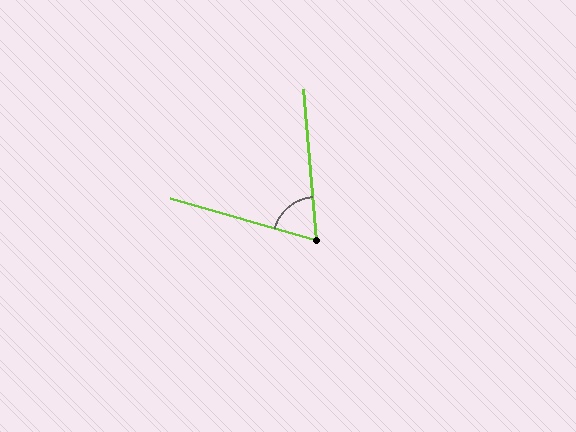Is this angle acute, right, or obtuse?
It is acute.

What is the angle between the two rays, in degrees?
Approximately 69 degrees.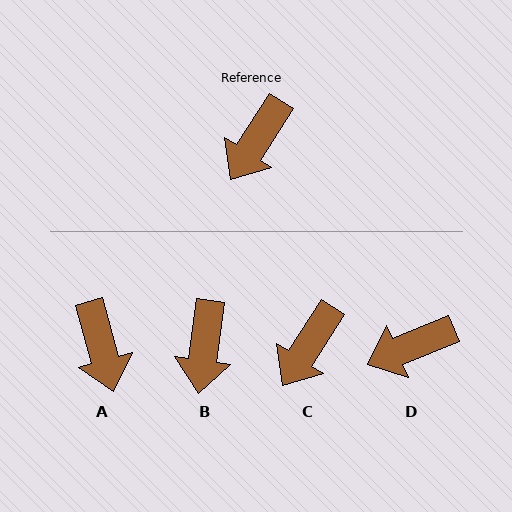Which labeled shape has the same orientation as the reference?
C.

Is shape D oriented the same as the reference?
No, it is off by about 35 degrees.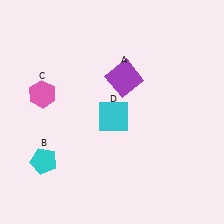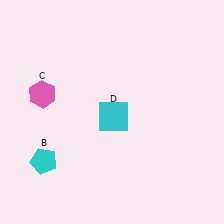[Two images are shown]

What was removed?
The purple square (A) was removed in Image 2.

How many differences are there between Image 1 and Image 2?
There is 1 difference between the two images.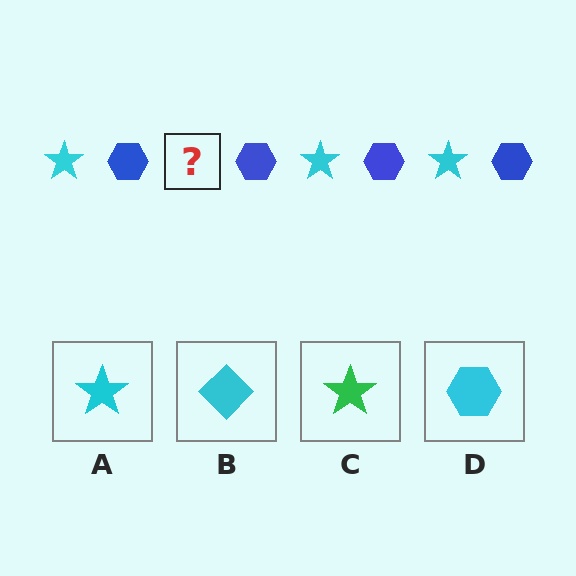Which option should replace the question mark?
Option A.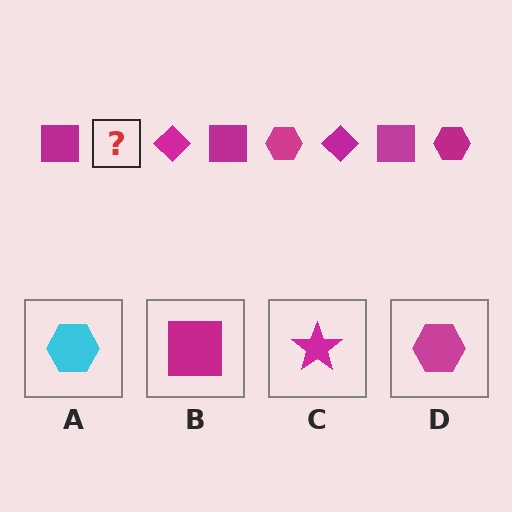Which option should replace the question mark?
Option D.